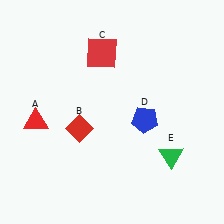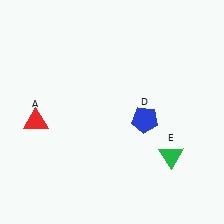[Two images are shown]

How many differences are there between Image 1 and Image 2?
There are 2 differences between the two images.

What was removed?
The red square (C), the red diamond (B) were removed in Image 2.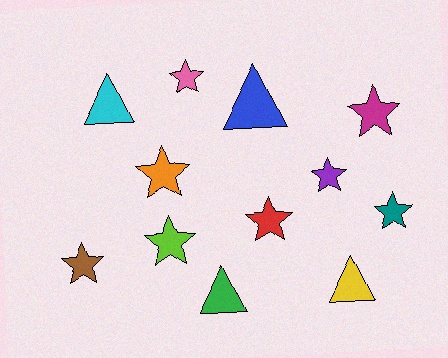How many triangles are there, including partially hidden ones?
There are 4 triangles.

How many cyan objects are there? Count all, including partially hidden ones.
There is 1 cyan object.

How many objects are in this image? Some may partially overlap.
There are 12 objects.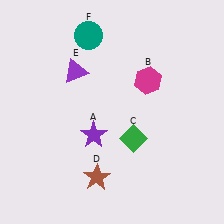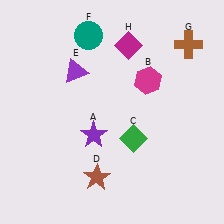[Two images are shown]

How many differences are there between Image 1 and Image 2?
There are 2 differences between the two images.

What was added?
A brown cross (G), a magenta diamond (H) were added in Image 2.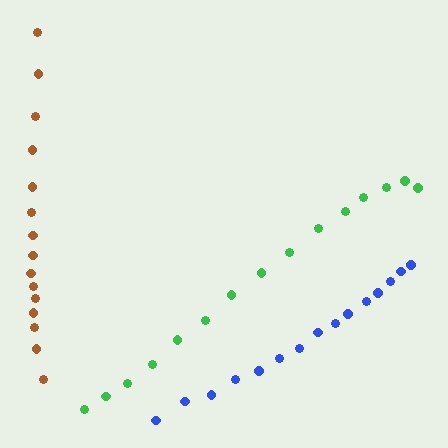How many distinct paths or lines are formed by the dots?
There are 3 distinct paths.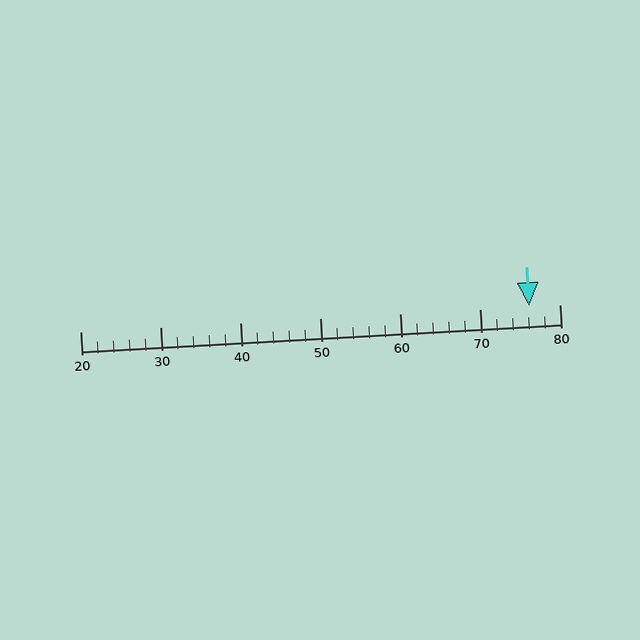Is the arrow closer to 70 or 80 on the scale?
The arrow is closer to 80.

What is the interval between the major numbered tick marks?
The major tick marks are spaced 10 units apart.